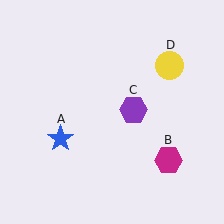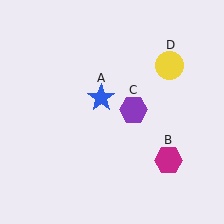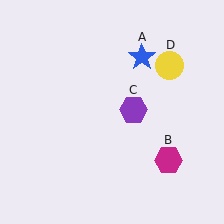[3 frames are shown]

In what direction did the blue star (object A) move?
The blue star (object A) moved up and to the right.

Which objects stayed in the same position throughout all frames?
Magenta hexagon (object B) and purple hexagon (object C) and yellow circle (object D) remained stationary.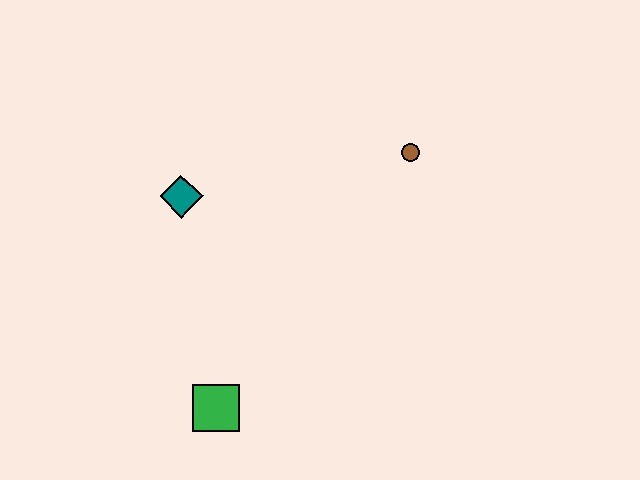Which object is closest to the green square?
The teal diamond is closest to the green square.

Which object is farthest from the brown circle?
The green square is farthest from the brown circle.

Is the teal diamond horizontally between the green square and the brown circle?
No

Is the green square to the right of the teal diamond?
Yes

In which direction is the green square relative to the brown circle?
The green square is below the brown circle.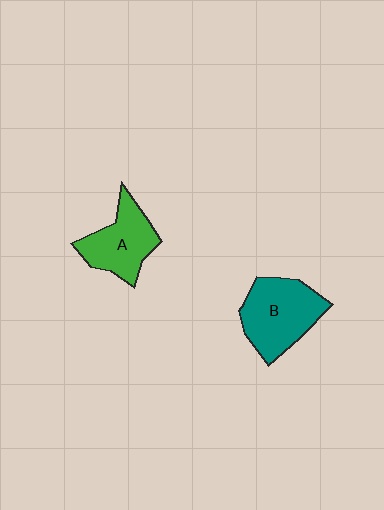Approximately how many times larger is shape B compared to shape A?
Approximately 1.2 times.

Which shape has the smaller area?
Shape A (green).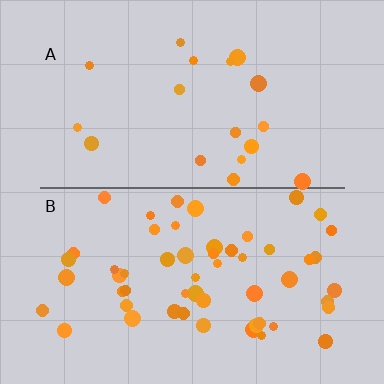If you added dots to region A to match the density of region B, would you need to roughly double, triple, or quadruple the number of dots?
Approximately triple.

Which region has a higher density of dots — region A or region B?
B (the bottom).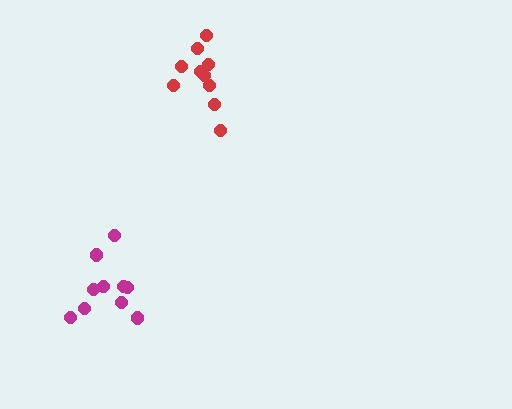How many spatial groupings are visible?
There are 2 spatial groupings.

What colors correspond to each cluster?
The clusters are colored: magenta, red.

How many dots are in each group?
Group 1: 10 dots, Group 2: 10 dots (20 total).